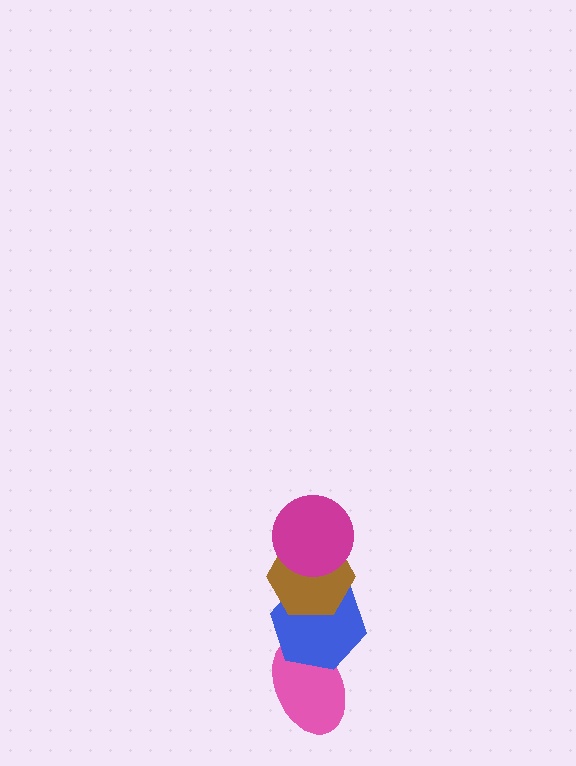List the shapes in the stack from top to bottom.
From top to bottom: the magenta circle, the brown hexagon, the blue hexagon, the pink ellipse.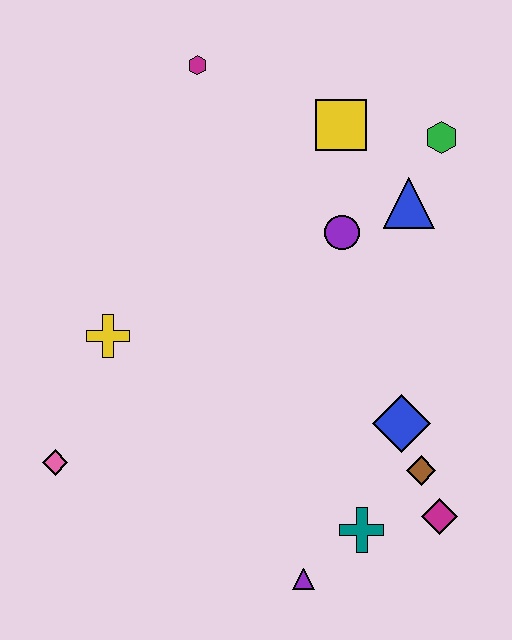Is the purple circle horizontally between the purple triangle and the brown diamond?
Yes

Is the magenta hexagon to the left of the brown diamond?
Yes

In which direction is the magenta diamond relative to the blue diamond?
The magenta diamond is below the blue diamond.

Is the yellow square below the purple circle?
No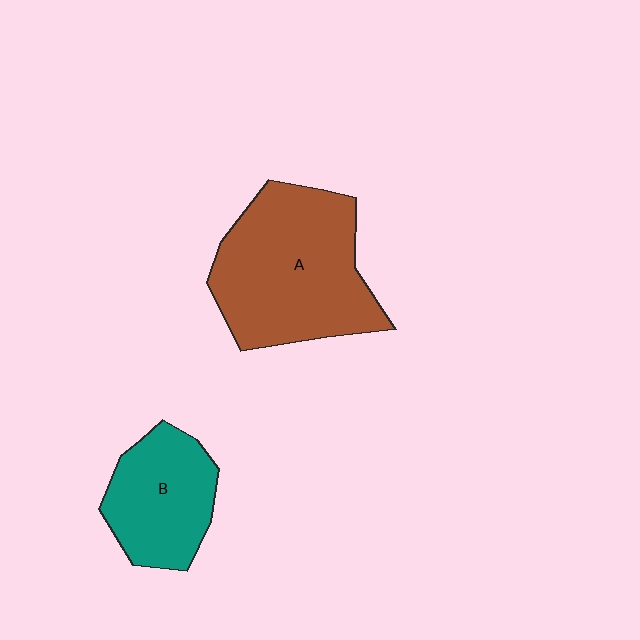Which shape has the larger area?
Shape A (brown).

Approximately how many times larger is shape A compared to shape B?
Approximately 1.7 times.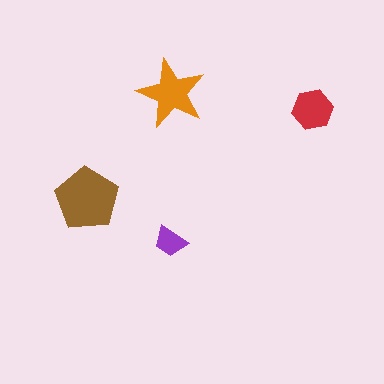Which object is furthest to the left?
The brown pentagon is leftmost.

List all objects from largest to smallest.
The brown pentagon, the orange star, the red hexagon, the purple trapezoid.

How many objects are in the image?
There are 4 objects in the image.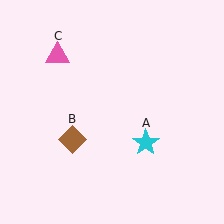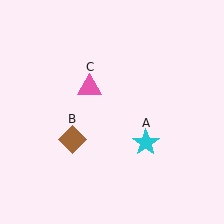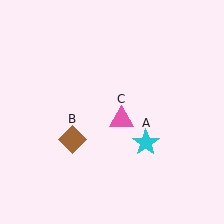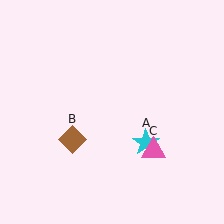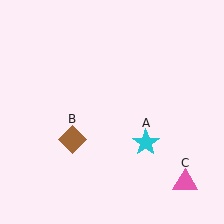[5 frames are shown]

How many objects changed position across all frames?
1 object changed position: pink triangle (object C).